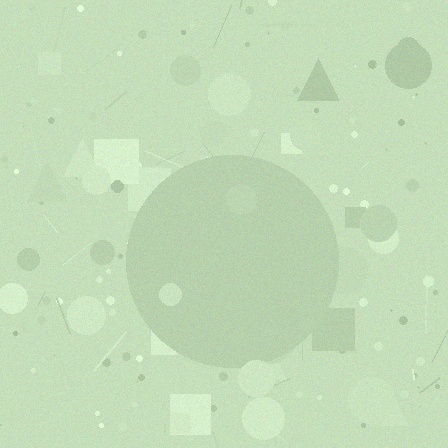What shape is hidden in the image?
A circle is hidden in the image.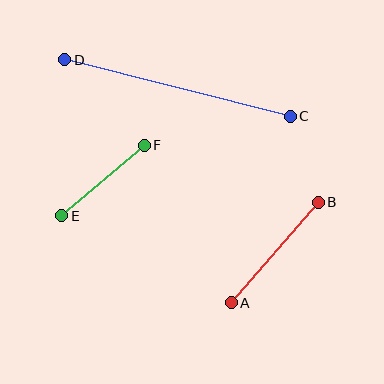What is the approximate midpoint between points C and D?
The midpoint is at approximately (177, 88) pixels.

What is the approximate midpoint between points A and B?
The midpoint is at approximately (275, 253) pixels.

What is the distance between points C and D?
The distance is approximately 232 pixels.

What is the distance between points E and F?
The distance is approximately 109 pixels.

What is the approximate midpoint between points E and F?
The midpoint is at approximately (103, 181) pixels.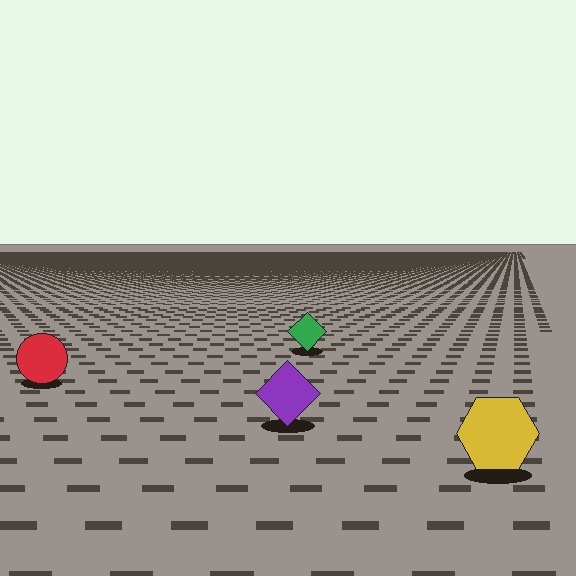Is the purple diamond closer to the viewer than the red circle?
Yes. The purple diamond is closer — you can tell from the texture gradient: the ground texture is coarser near it.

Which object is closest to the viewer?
The yellow hexagon is closest. The texture marks near it are larger and more spread out.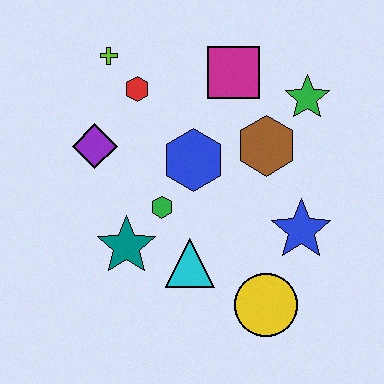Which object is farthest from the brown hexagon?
The lime cross is farthest from the brown hexagon.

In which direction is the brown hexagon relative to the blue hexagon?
The brown hexagon is to the right of the blue hexagon.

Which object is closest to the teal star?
The green hexagon is closest to the teal star.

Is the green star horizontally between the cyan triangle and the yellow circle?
No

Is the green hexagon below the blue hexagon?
Yes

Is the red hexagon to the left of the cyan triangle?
Yes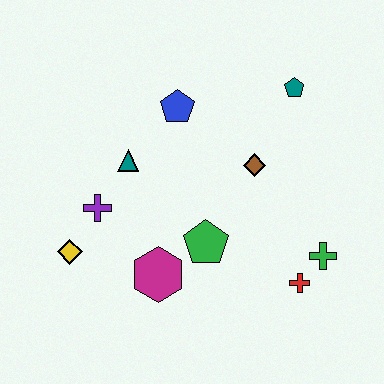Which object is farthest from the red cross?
The yellow diamond is farthest from the red cross.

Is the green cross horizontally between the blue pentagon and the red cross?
No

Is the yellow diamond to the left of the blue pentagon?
Yes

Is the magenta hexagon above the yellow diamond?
No